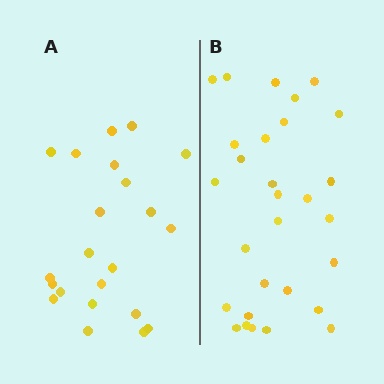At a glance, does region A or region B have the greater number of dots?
Region B (the right region) has more dots.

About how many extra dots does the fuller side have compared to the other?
Region B has roughly 8 or so more dots than region A.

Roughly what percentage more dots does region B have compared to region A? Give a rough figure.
About 30% more.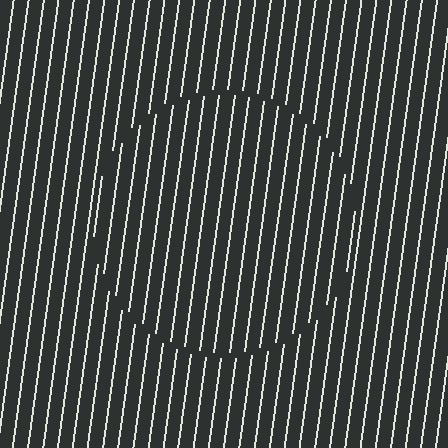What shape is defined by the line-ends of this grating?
An illusory circle. The interior of the shape contains the same grating, shifted by half a period — the contour is defined by the phase discontinuity where line-ends from the inner and outer gratings abut.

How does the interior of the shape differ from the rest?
The interior of the shape contains the same grating, shifted by half a period — the contour is defined by the phase discontinuity where line-ends from the inner and outer gratings abut.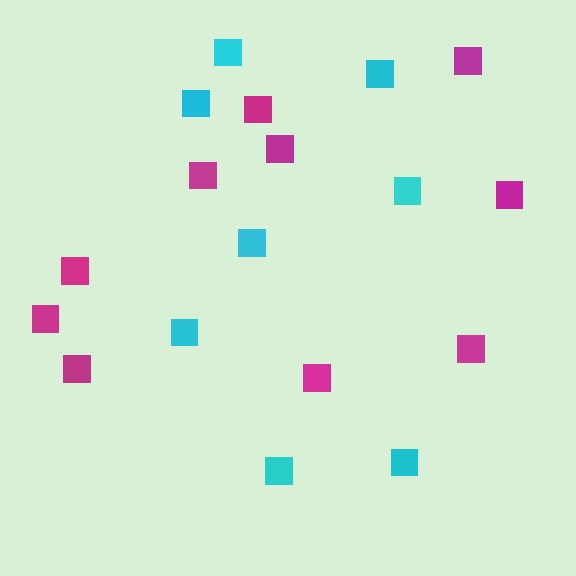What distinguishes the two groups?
There are 2 groups: one group of cyan squares (8) and one group of magenta squares (10).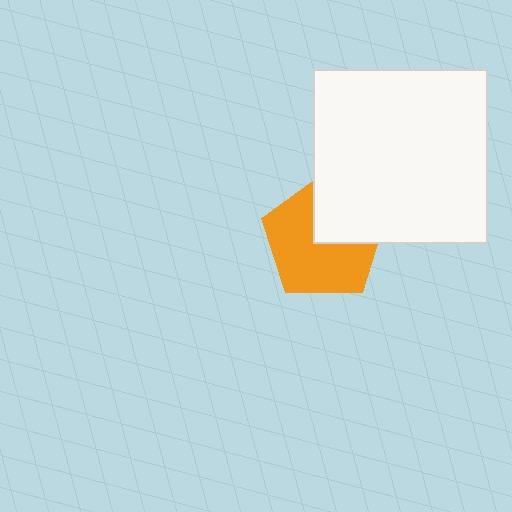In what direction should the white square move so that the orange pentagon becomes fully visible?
The white square should move toward the upper-right. That is the shortest direction to clear the overlap and leave the orange pentagon fully visible.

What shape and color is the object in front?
The object in front is a white square.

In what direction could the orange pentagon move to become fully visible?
The orange pentagon could move toward the lower-left. That would shift it out from behind the white square entirely.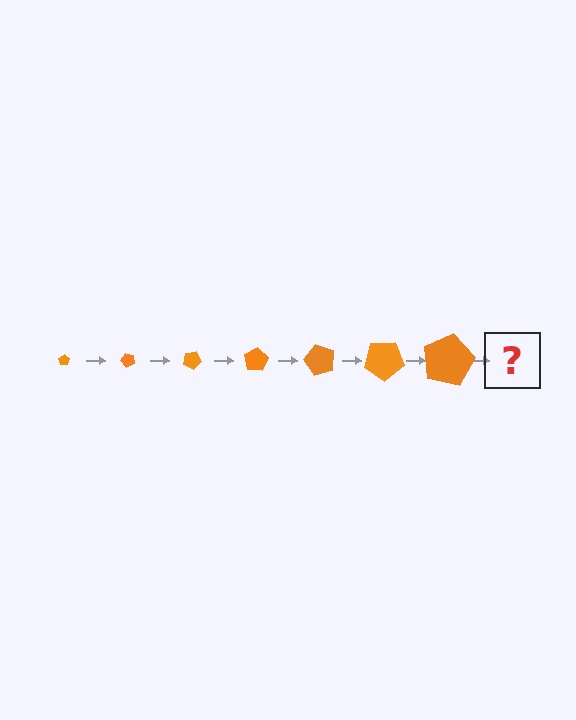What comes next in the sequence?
The next element should be a pentagon, larger than the previous one and rotated 350 degrees from the start.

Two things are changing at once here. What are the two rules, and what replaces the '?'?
The two rules are that the pentagon grows larger each step and it rotates 50 degrees each step. The '?' should be a pentagon, larger than the previous one and rotated 350 degrees from the start.